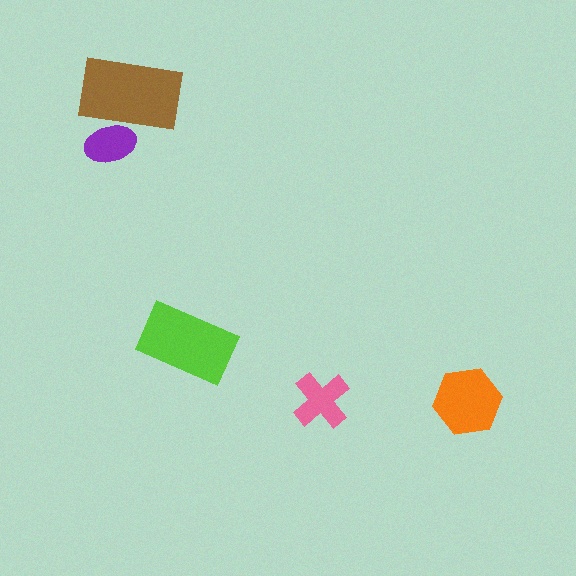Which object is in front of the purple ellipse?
The brown rectangle is in front of the purple ellipse.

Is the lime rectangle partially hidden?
No, no other shape covers it.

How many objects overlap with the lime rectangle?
0 objects overlap with the lime rectangle.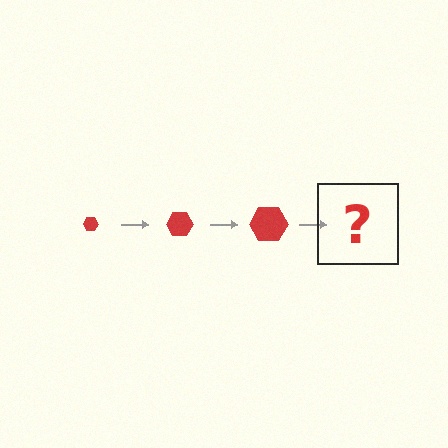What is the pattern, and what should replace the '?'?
The pattern is that the hexagon gets progressively larger each step. The '?' should be a red hexagon, larger than the previous one.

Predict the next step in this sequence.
The next step is a red hexagon, larger than the previous one.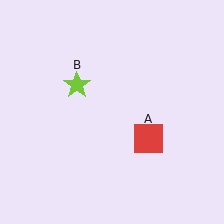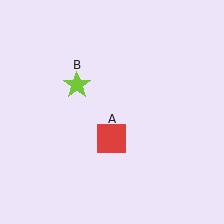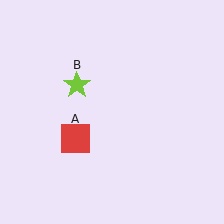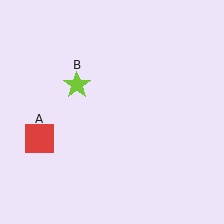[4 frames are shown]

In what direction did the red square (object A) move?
The red square (object A) moved left.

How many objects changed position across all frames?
1 object changed position: red square (object A).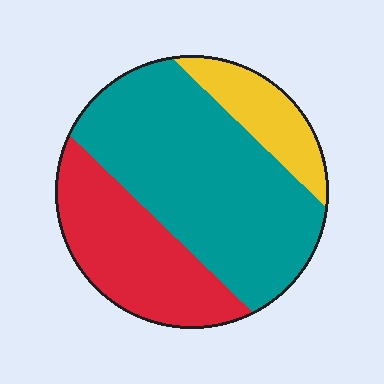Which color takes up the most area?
Teal, at roughly 55%.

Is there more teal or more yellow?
Teal.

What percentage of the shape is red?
Red takes up between a quarter and a half of the shape.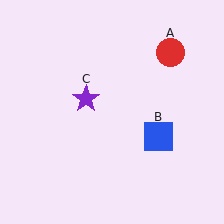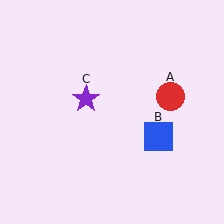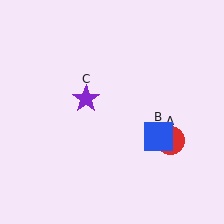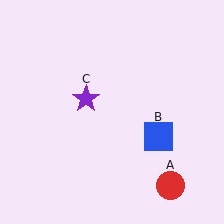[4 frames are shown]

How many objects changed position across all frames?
1 object changed position: red circle (object A).